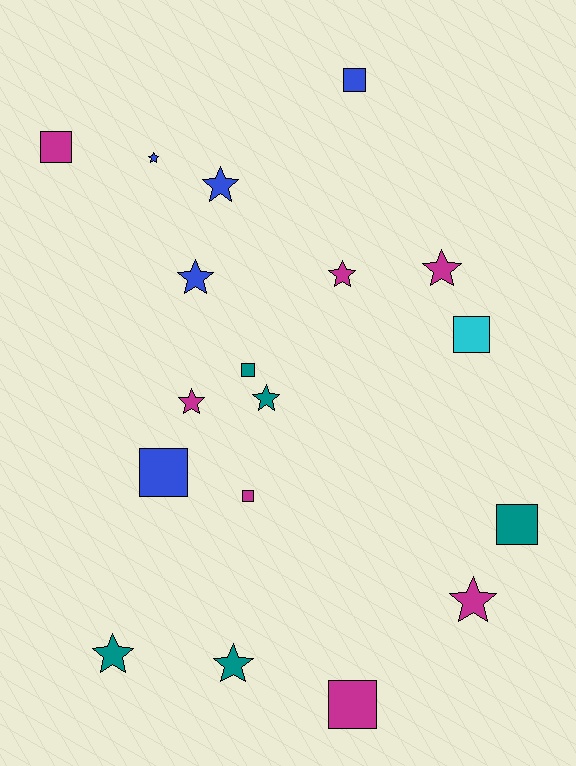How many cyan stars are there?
There are no cyan stars.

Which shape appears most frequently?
Star, with 10 objects.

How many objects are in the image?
There are 18 objects.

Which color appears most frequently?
Magenta, with 7 objects.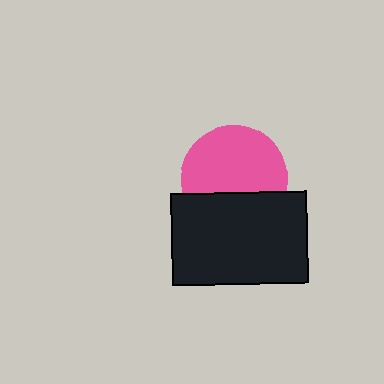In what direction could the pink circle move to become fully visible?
The pink circle could move up. That would shift it out from behind the black rectangle entirely.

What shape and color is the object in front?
The object in front is a black rectangle.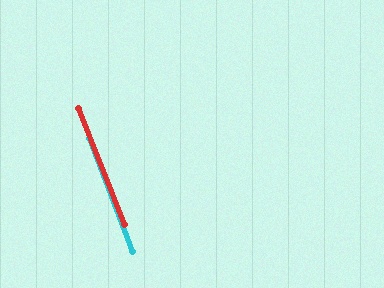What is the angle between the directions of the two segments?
Approximately 1 degree.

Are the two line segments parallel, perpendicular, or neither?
Parallel — their directions differ by only 0.7°.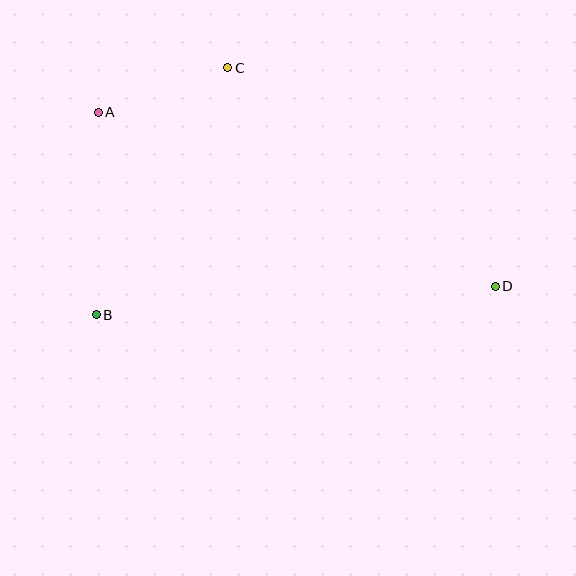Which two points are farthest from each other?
Points A and D are farthest from each other.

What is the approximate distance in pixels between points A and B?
The distance between A and B is approximately 203 pixels.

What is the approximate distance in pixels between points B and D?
The distance between B and D is approximately 400 pixels.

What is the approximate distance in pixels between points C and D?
The distance between C and D is approximately 345 pixels.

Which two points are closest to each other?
Points A and C are closest to each other.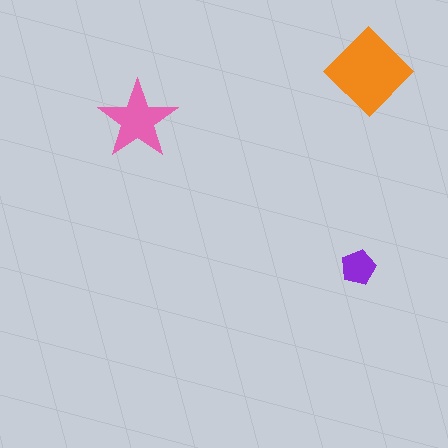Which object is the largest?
The orange diamond.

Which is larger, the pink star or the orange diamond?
The orange diamond.